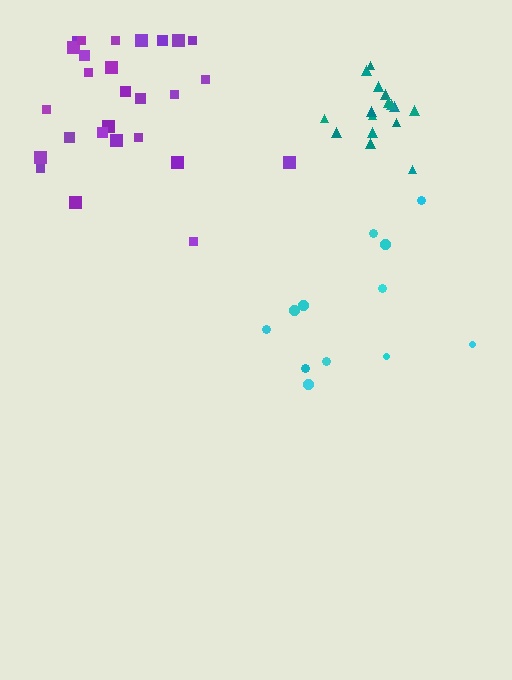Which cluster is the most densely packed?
Teal.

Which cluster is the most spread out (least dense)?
Cyan.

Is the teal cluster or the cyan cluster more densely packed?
Teal.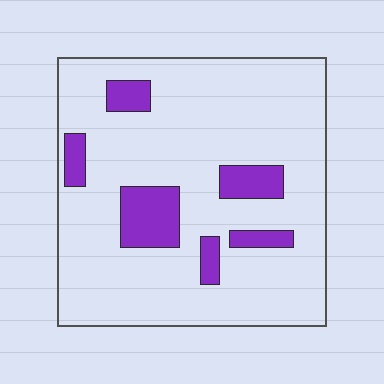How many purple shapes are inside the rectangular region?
6.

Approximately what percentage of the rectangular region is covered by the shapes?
Approximately 15%.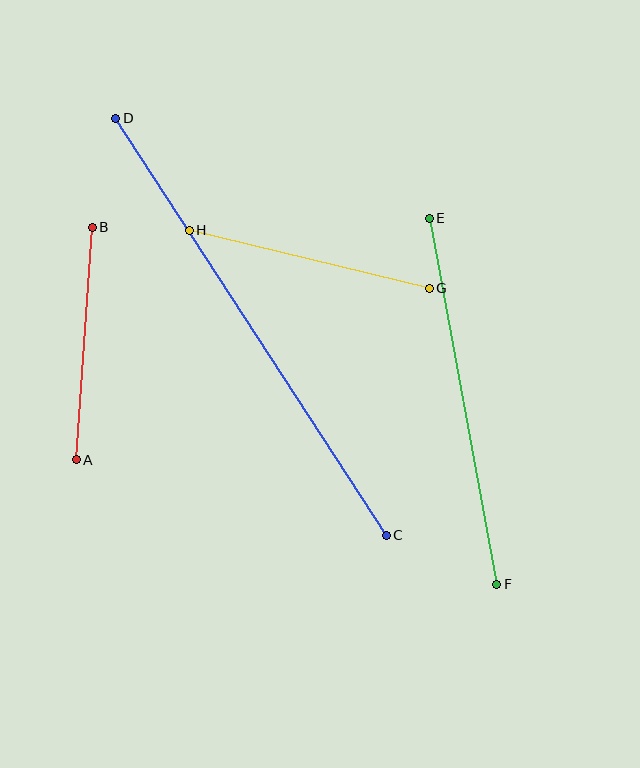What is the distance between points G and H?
The distance is approximately 247 pixels.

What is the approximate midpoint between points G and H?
The midpoint is at approximately (309, 259) pixels.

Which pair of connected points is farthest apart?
Points C and D are farthest apart.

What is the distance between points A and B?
The distance is approximately 233 pixels.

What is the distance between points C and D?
The distance is approximately 497 pixels.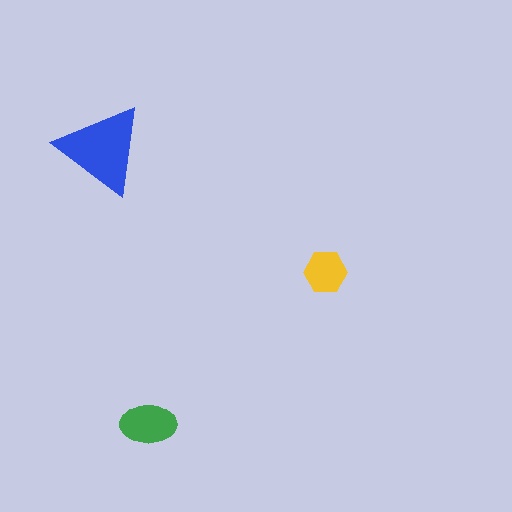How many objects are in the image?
There are 3 objects in the image.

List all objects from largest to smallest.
The blue triangle, the green ellipse, the yellow hexagon.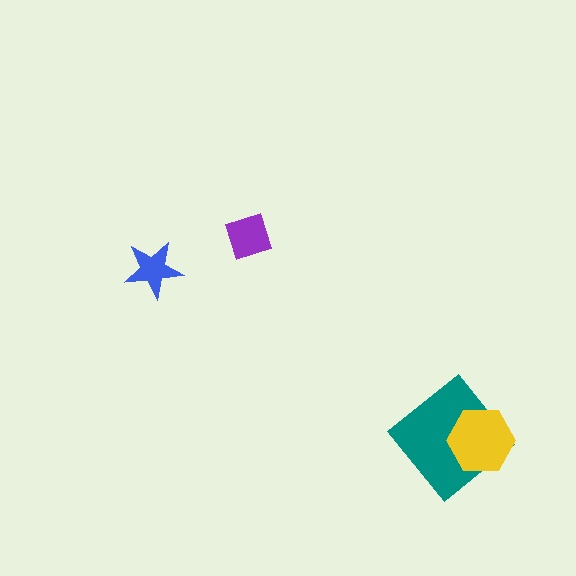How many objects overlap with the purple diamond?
0 objects overlap with the purple diamond.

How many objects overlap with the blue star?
0 objects overlap with the blue star.